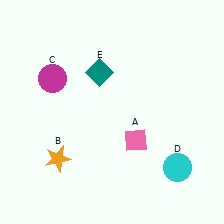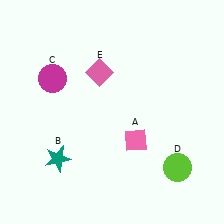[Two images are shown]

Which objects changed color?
B changed from orange to teal. D changed from cyan to lime. E changed from teal to pink.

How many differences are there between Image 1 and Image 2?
There are 3 differences between the two images.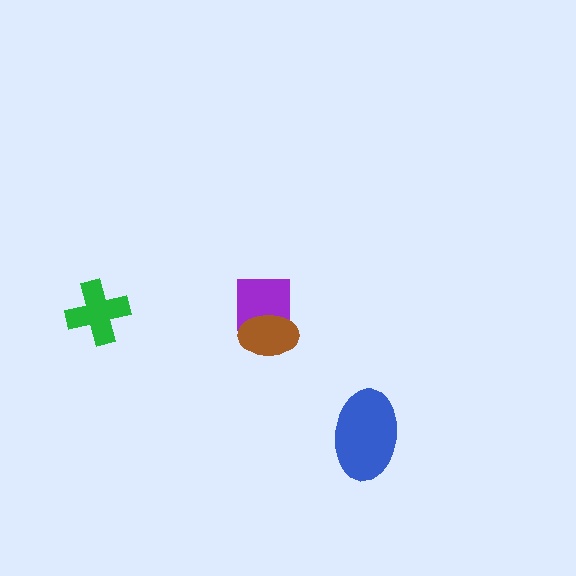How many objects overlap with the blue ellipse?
0 objects overlap with the blue ellipse.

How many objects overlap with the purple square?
1 object overlaps with the purple square.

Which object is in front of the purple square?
The brown ellipse is in front of the purple square.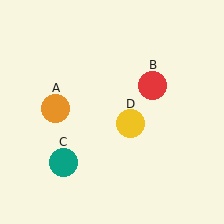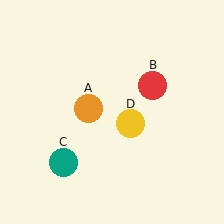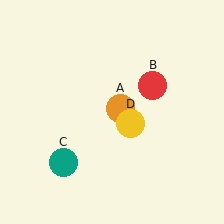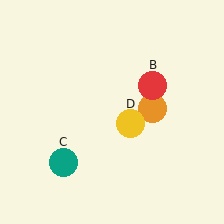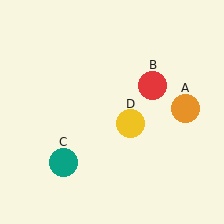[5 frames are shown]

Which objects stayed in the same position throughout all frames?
Red circle (object B) and teal circle (object C) and yellow circle (object D) remained stationary.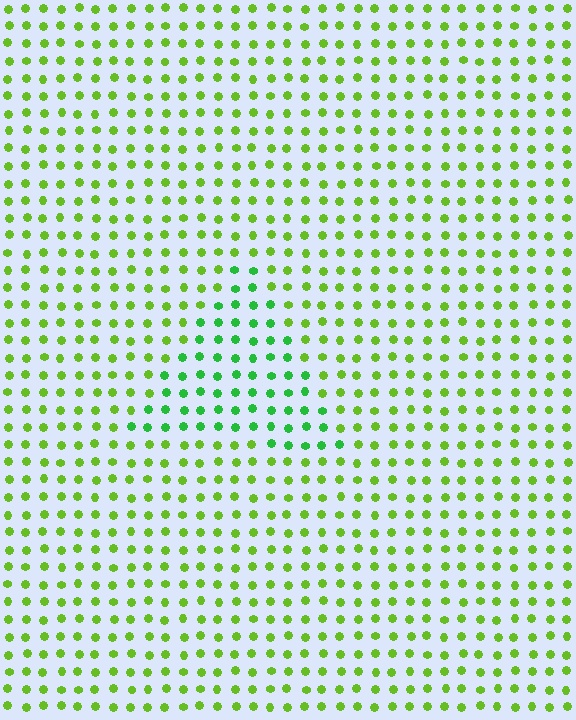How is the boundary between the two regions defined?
The boundary is defined purely by a slight shift in hue (about 35 degrees). Spacing, size, and orientation are identical on both sides.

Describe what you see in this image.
The image is filled with small lime elements in a uniform arrangement. A triangle-shaped region is visible where the elements are tinted to a slightly different hue, forming a subtle color boundary.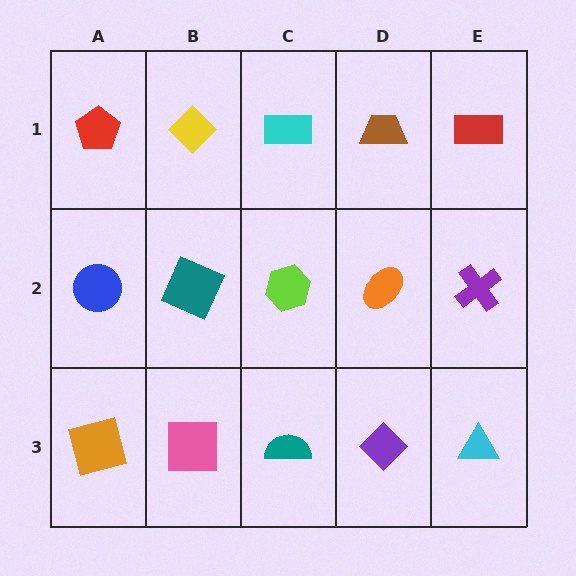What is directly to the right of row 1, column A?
A yellow diamond.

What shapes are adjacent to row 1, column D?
An orange ellipse (row 2, column D), a cyan rectangle (row 1, column C), a red rectangle (row 1, column E).